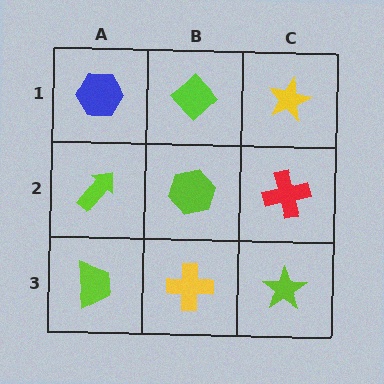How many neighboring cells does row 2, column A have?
3.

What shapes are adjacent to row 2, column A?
A blue hexagon (row 1, column A), a lime trapezoid (row 3, column A), a lime hexagon (row 2, column B).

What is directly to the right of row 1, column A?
A lime diamond.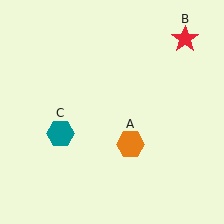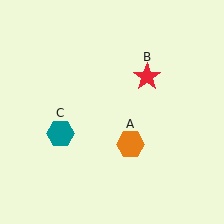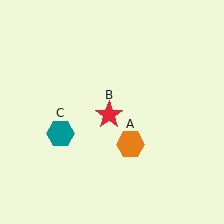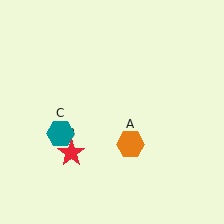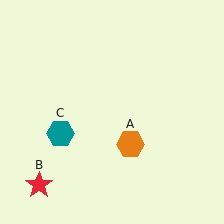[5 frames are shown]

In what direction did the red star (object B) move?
The red star (object B) moved down and to the left.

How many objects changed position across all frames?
1 object changed position: red star (object B).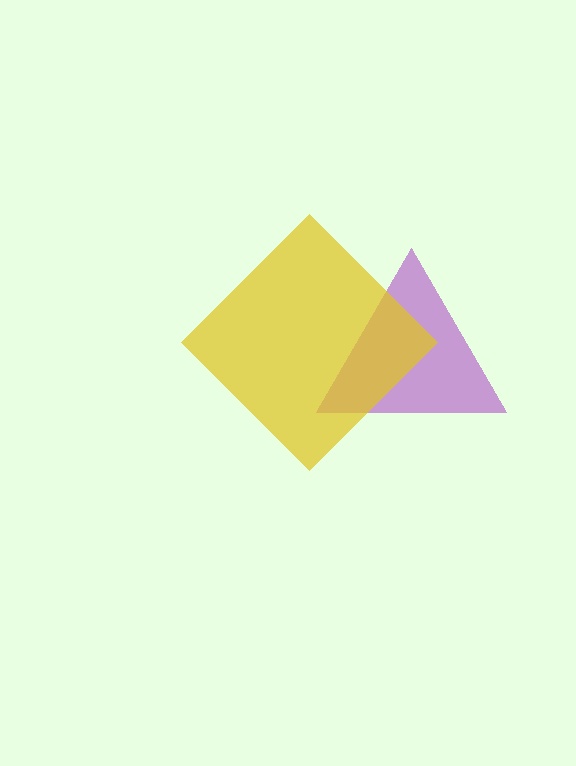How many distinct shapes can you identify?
There are 2 distinct shapes: a purple triangle, a yellow diamond.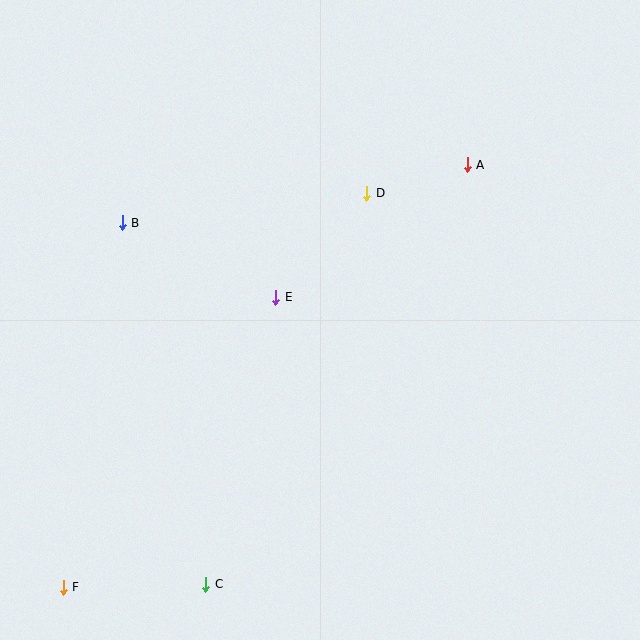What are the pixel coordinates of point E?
Point E is at (276, 297).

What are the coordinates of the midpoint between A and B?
The midpoint between A and B is at (295, 194).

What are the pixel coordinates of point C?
Point C is at (206, 584).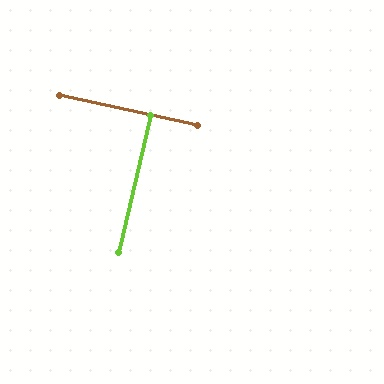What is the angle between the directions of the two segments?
Approximately 89 degrees.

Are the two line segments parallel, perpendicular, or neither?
Perpendicular — they meet at approximately 89°.